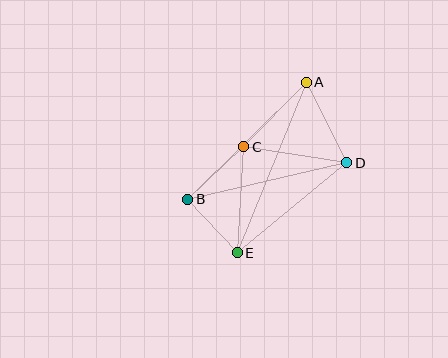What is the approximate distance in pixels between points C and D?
The distance between C and D is approximately 104 pixels.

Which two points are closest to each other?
Points B and E are closest to each other.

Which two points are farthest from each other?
Points A and E are farthest from each other.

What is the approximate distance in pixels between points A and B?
The distance between A and B is approximately 166 pixels.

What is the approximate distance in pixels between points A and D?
The distance between A and D is approximately 90 pixels.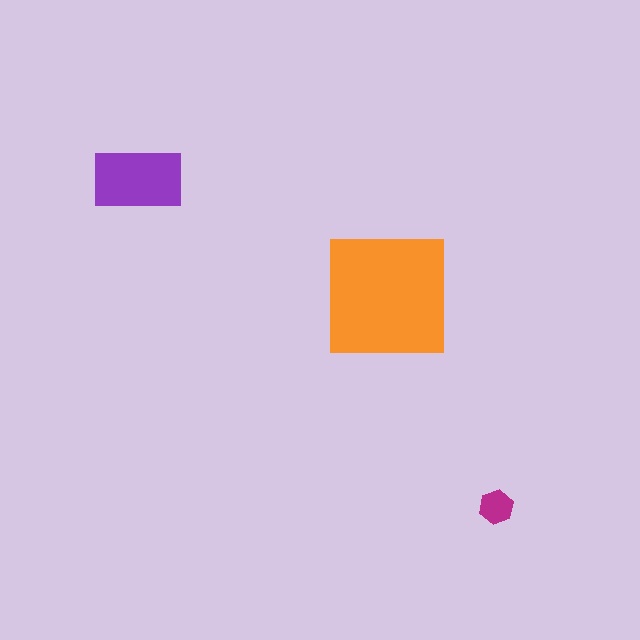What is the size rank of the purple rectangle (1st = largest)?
2nd.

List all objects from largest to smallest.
The orange square, the purple rectangle, the magenta hexagon.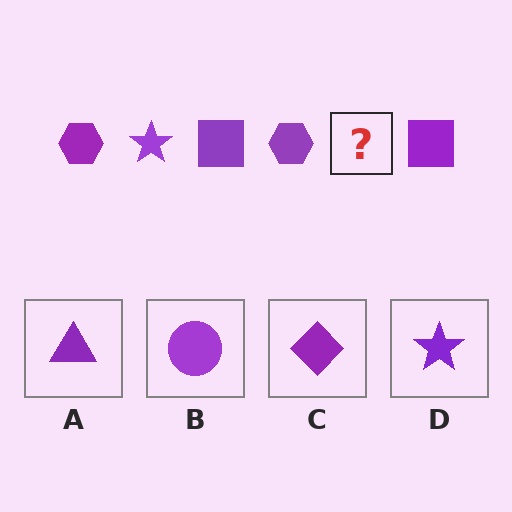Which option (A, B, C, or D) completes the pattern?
D.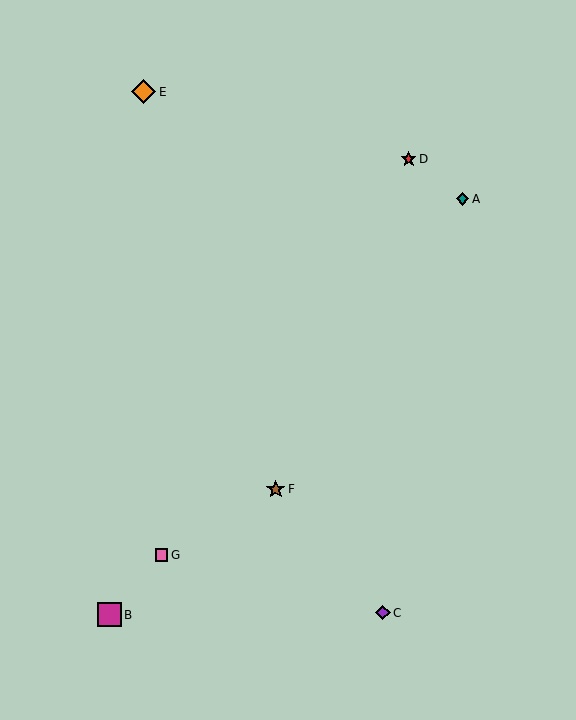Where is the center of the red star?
The center of the red star is at (409, 159).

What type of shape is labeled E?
Shape E is an orange diamond.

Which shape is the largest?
The orange diamond (labeled E) is the largest.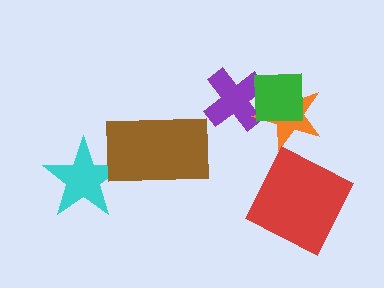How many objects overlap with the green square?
2 objects overlap with the green square.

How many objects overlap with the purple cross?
2 objects overlap with the purple cross.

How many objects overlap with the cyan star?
1 object overlaps with the cyan star.